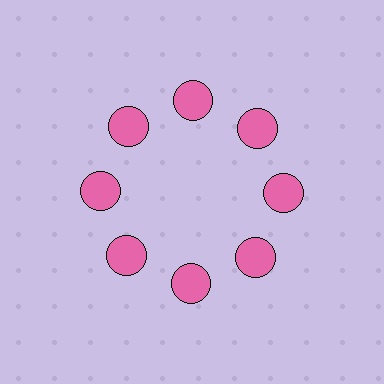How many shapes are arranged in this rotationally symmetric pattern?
There are 8 shapes, arranged in 8 groups of 1.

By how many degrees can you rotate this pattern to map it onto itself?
The pattern maps onto itself every 45 degrees of rotation.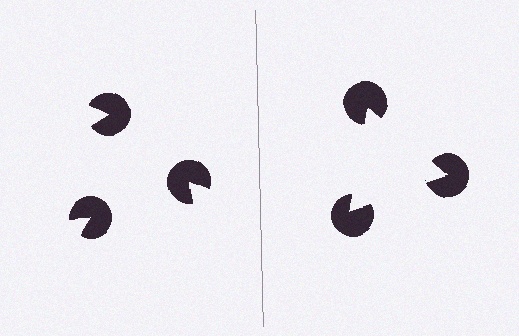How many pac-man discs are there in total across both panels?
6 — 3 on each side.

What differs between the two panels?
The pac-man discs are positioned identically on both sides; only the wedge orientations differ. On the right they align to a triangle; on the left they are misaligned.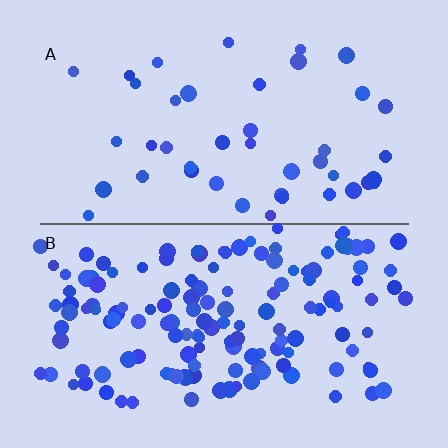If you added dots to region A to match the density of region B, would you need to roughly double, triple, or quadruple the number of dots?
Approximately triple.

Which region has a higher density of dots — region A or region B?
B (the bottom).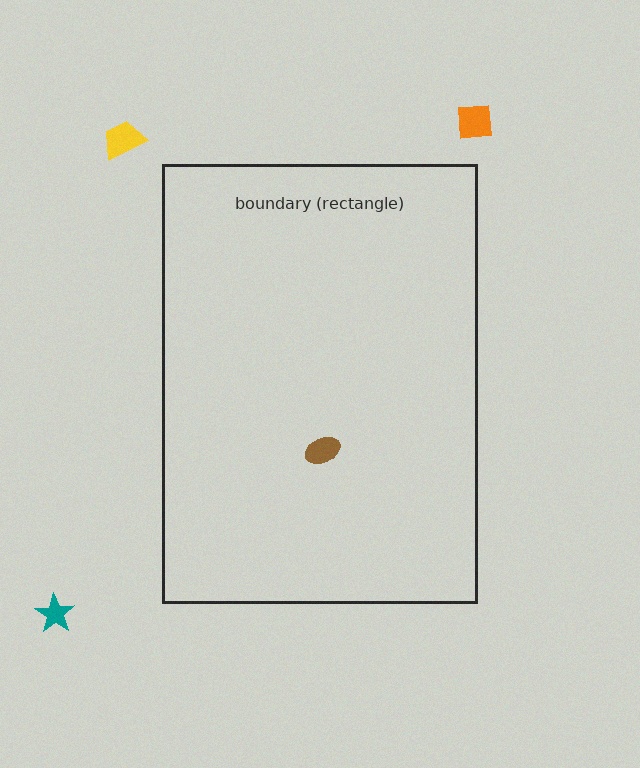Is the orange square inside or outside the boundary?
Outside.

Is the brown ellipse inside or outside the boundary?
Inside.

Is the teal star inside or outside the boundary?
Outside.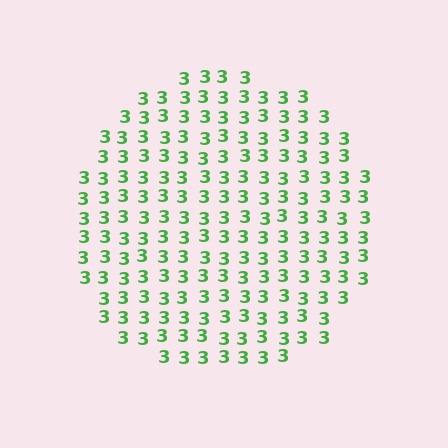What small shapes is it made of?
It is made of small digit 3's.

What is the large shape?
The large shape is a circle.